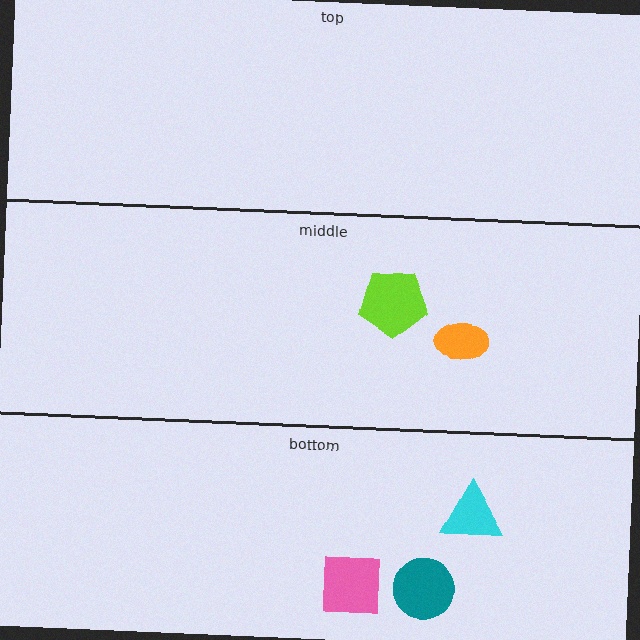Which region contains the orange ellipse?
The middle region.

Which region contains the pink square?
The bottom region.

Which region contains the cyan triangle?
The bottom region.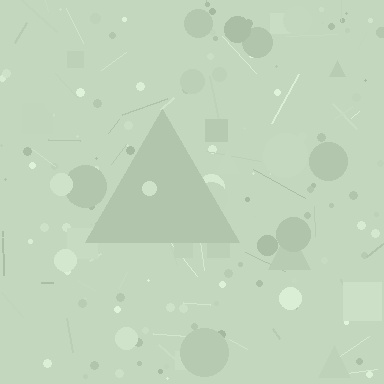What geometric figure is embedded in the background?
A triangle is embedded in the background.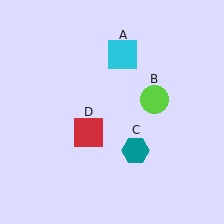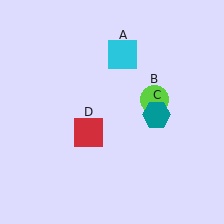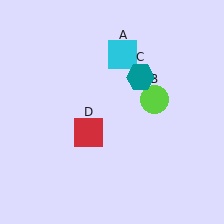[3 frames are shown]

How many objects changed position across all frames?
1 object changed position: teal hexagon (object C).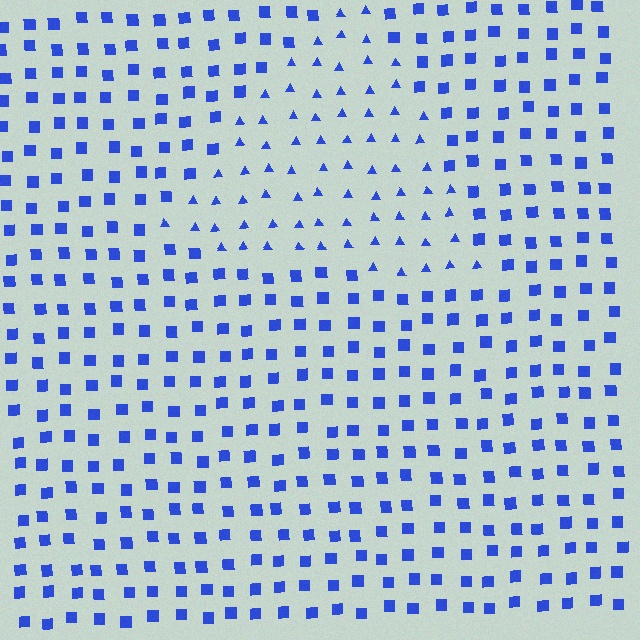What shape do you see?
I see a triangle.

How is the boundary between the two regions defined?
The boundary is defined by a change in element shape: triangles inside vs. squares outside. All elements share the same color and spacing.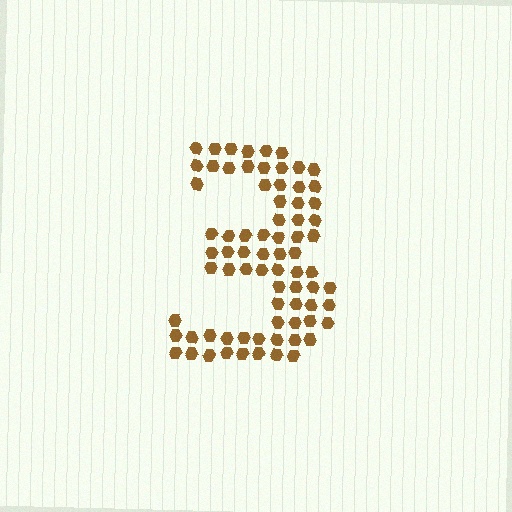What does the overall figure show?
The overall figure shows the digit 3.